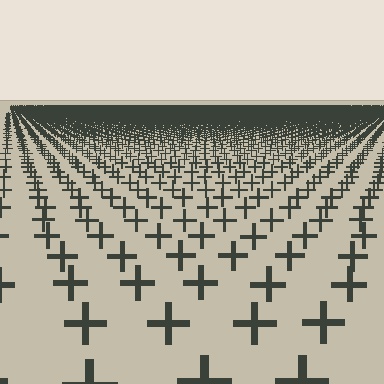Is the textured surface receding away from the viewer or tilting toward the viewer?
The surface is receding away from the viewer. Texture elements get smaller and denser toward the top.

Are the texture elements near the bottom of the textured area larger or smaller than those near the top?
Larger. Near the bottom, elements are closer to the viewer and appear at a bigger on-screen size.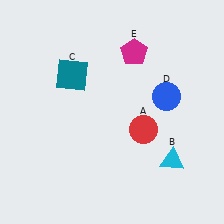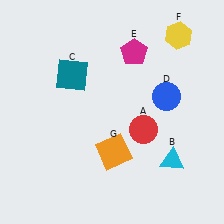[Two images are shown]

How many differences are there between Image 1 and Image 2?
There are 2 differences between the two images.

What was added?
A yellow hexagon (F), an orange square (G) were added in Image 2.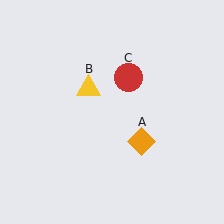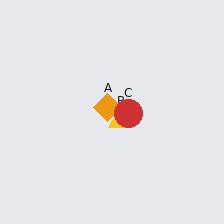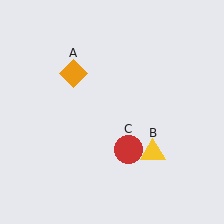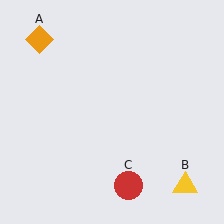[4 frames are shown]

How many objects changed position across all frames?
3 objects changed position: orange diamond (object A), yellow triangle (object B), red circle (object C).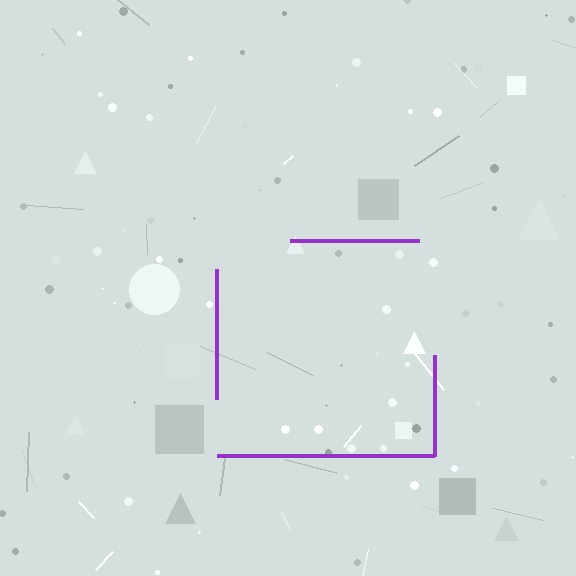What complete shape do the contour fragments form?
The contour fragments form a square.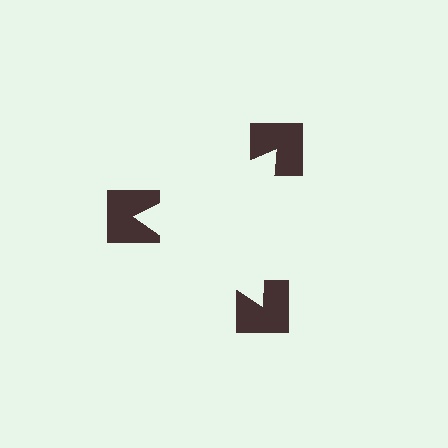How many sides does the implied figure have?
3 sides.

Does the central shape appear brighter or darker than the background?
It typically appears slightly brighter than the background, even though no actual brightness change is drawn.